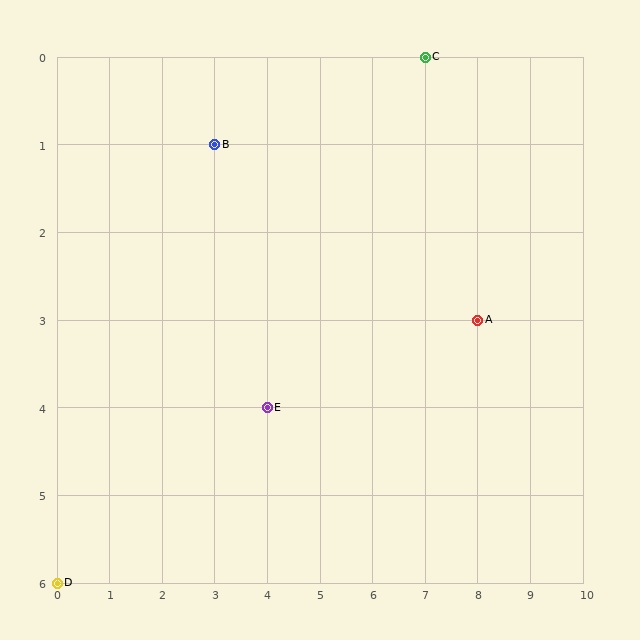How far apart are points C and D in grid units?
Points C and D are 7 columns and 6 rows apart (about 9.2 grid units diagonally).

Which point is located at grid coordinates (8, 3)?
Point A is at (8, 3).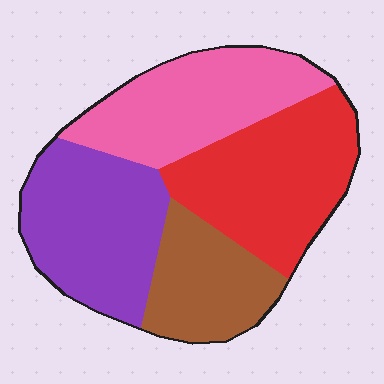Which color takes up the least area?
Brown, at roughly 20%.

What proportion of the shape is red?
Red covers about 30% of the shape.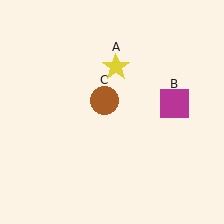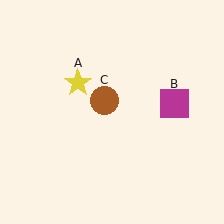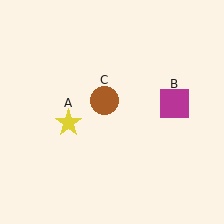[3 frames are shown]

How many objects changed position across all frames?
1 object changed position: yellow star (object A).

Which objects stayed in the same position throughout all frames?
Magenta square (object B) and brown circle (object C) remained stationary.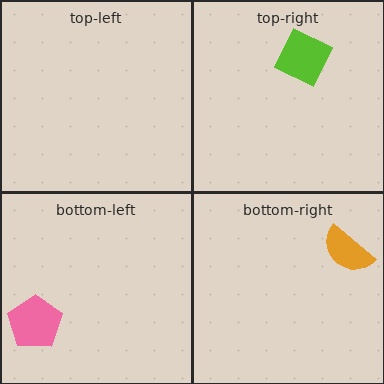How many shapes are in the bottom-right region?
1.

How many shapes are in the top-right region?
1.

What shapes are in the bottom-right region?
The orange semicircle.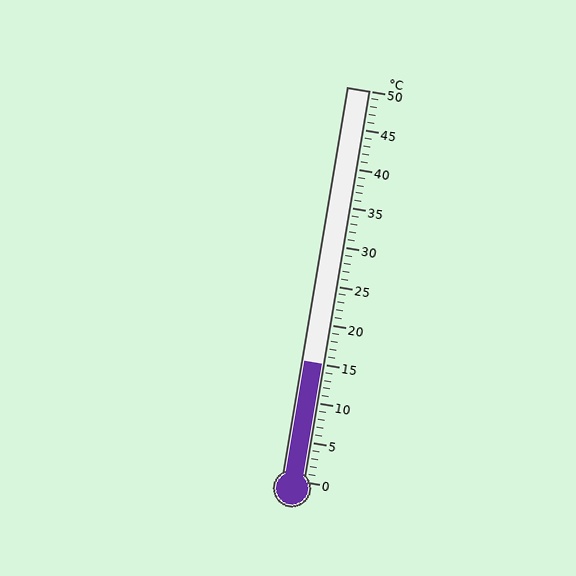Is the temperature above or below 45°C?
The temperature is below 45°C.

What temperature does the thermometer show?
The thermometer shows approximately 15°C.